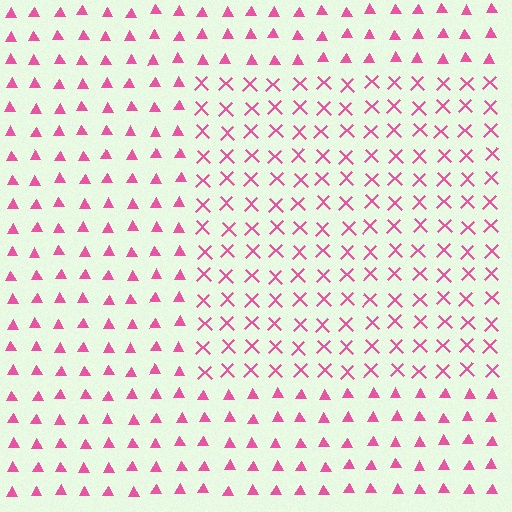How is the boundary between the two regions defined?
The boundary is defined by a change in element shape: X marks inside vs. triangles outside. All elements share the same color and spacing.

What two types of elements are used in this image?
The image uses X marks inside the rectangle region and triangles outside it.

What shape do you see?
I see a rectangle.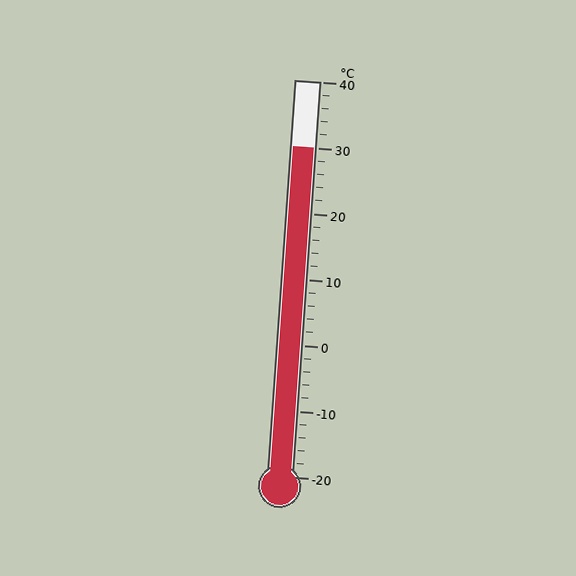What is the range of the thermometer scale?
The thermometer scale ranges from -20°C to 40°C.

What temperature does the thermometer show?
The thermometer shows approximately 30°C.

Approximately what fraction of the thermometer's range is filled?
The thermometer is filled to approximately 85% of its range.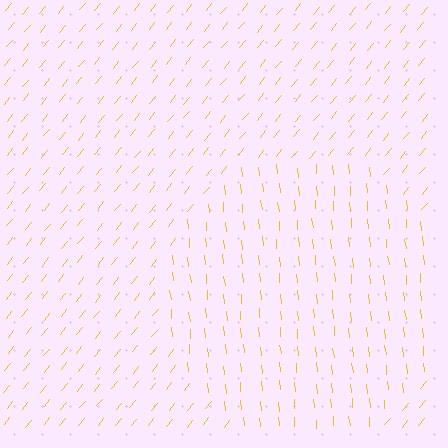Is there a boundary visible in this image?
Yes, there is a texture boundary formed by a change in line orientation.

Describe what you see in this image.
The image is filled with small yellow line segments. A circle region in the image has lines oriented differently from the surrounding lines, creating a visible texture boundary.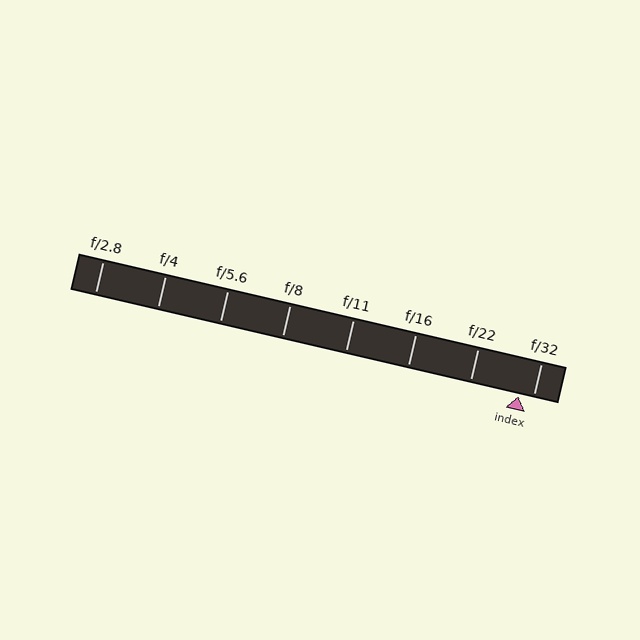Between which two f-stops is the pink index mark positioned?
The index mark is between f/22 and f/32.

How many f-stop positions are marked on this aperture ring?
There are 8 f-stop positions marked.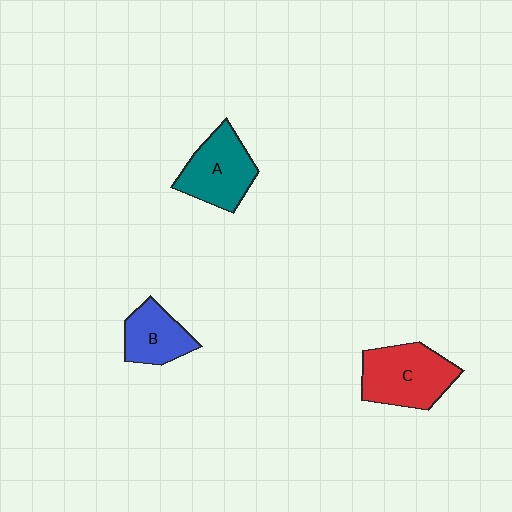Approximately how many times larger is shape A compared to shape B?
Approximately 1.3 times.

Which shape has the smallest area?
Shape B (blue).